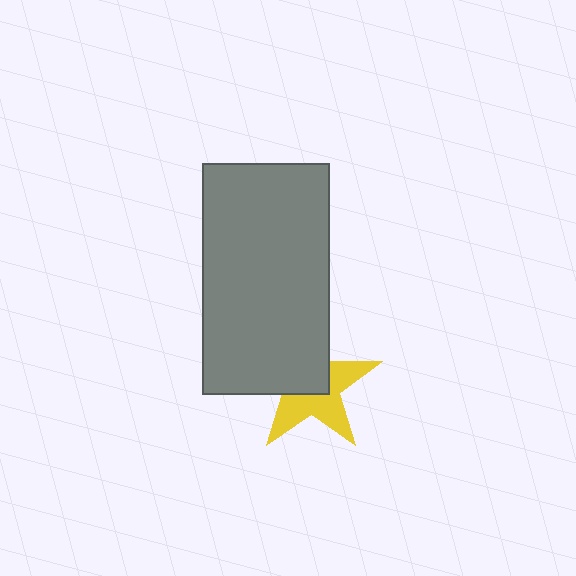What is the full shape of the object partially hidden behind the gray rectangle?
The partially hidden object is a yellow star.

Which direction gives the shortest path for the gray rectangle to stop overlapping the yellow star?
Moving toward the upper-left gives the shortest separation.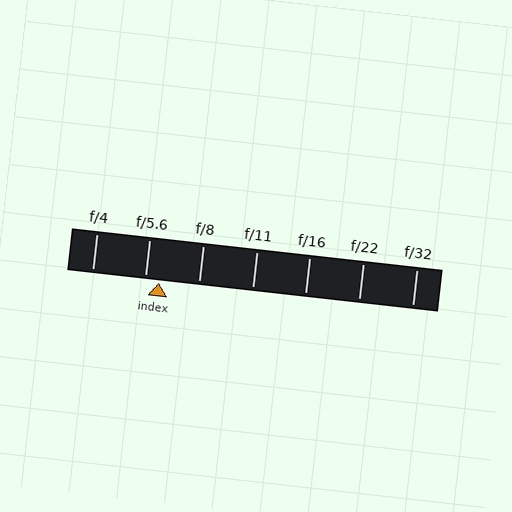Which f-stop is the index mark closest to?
The index mark is closest to f/5.6.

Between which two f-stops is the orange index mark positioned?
The index mark is between f/5.6 and f/8.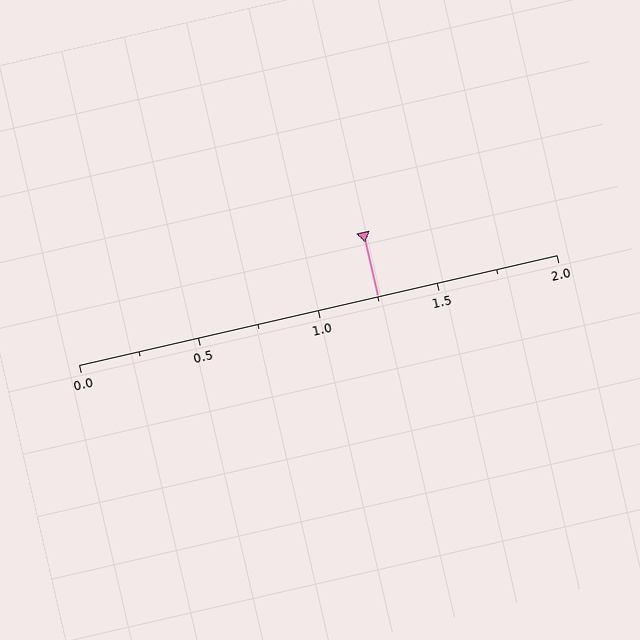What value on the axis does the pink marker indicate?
The marker indicates approximately 1.25.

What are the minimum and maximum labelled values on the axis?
The axis runs from 0.0 to 2.0.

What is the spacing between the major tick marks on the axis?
The major ticks are spaced 0.5 apart.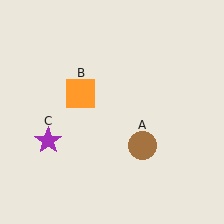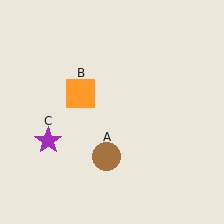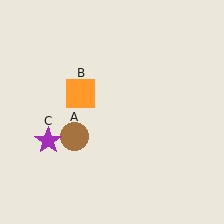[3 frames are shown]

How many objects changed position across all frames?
1 object changed position: brown circle (object A).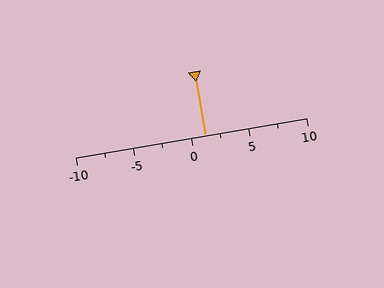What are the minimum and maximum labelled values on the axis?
The axis runs from -10 to 10.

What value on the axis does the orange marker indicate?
The marker indicates approximately 1.2.